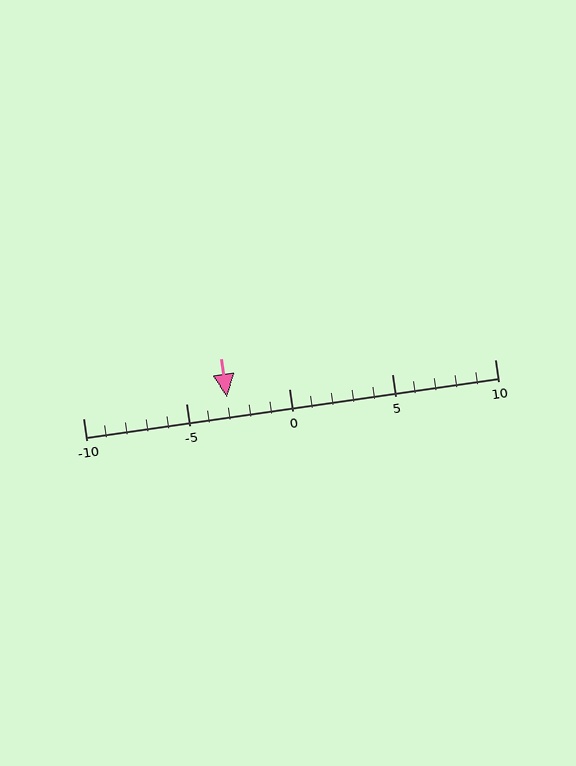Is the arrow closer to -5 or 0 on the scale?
The arrow is closer to -5.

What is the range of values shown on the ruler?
The ruler shows values from -10 to 10.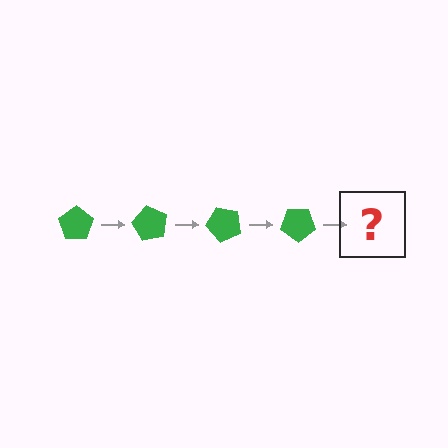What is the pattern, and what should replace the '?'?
The pattern is that the pentagon rotates 60 degrees each step. The '?' should be a green pentagon rotated 240 degrees.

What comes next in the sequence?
The next element should be a green pentagon rotated 240 degrees.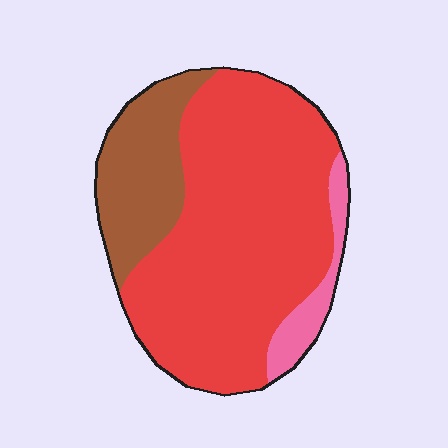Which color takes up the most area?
Red, at roughly 70%.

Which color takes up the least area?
Pink, at roughly 10%.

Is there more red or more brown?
Red.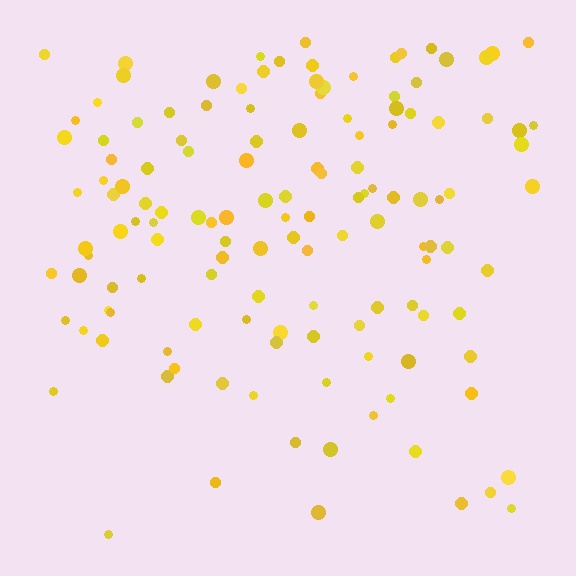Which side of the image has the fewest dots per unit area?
The bottom.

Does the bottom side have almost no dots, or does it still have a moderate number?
Still a moderate number, just noticeably fewer than the top.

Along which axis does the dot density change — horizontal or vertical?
Vertical.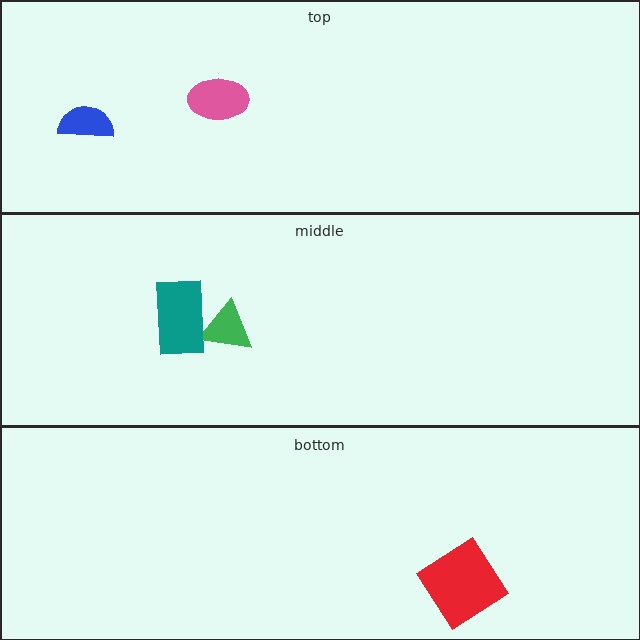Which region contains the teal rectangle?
The middle region.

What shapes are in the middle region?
The green triangle, the teal rectangle.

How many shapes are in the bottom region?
1.